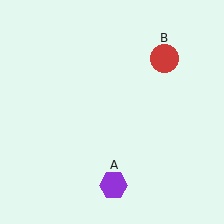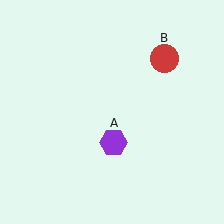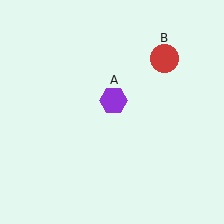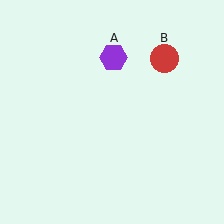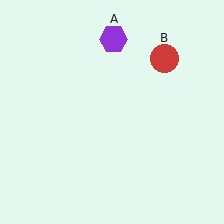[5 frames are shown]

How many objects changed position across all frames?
1 object changed position: purple hexagon (object A).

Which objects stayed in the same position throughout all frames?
Red circle (object B) remained stationary.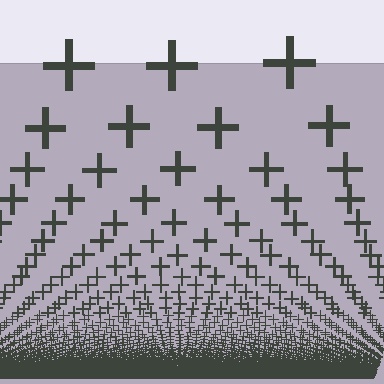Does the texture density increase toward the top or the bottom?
Density increases toward the bottom.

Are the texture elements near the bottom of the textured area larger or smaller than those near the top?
Smaller. The gradient is inverted — elements near the bottom are smaller and denser.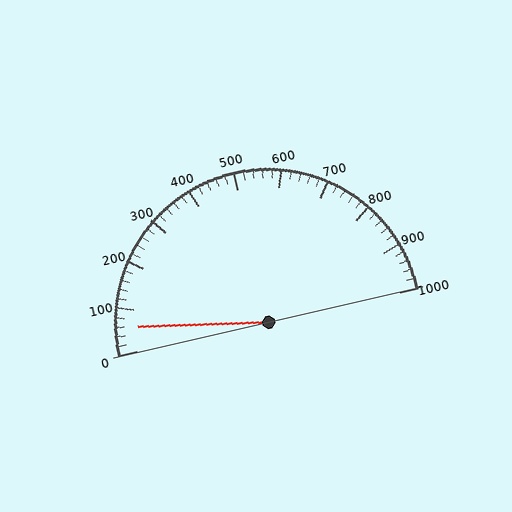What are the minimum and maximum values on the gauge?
The gauge ranges from 0 to 1000.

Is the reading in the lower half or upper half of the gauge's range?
The reading is in the lower half of the range (0 to 1000).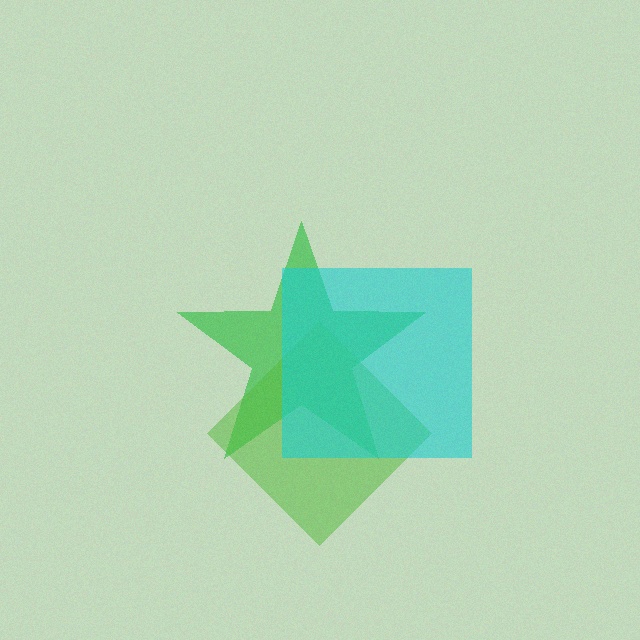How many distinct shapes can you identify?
There are 3 distinct shapes: a green star, a lime diamond, a cyan square.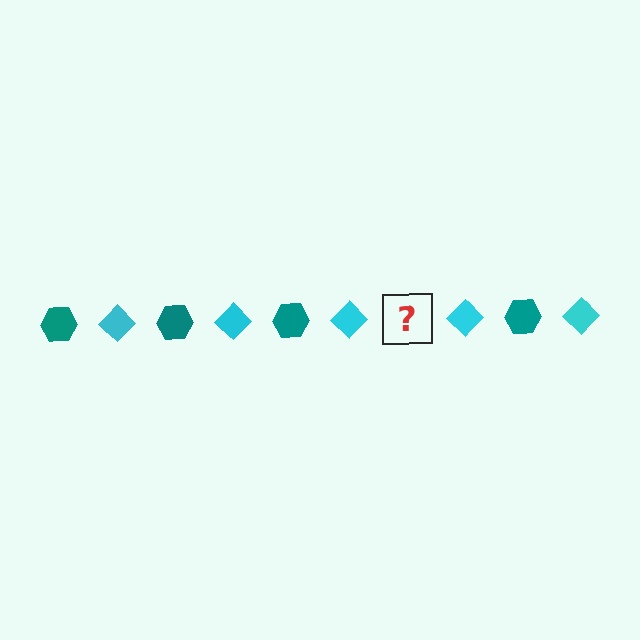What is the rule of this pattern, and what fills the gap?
The rule is that the pattern alternates between teal hexagon and cyan diamond. The gap should be filled with a teal hexagon.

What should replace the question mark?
The question mark should be replaced with a teal hexagon.